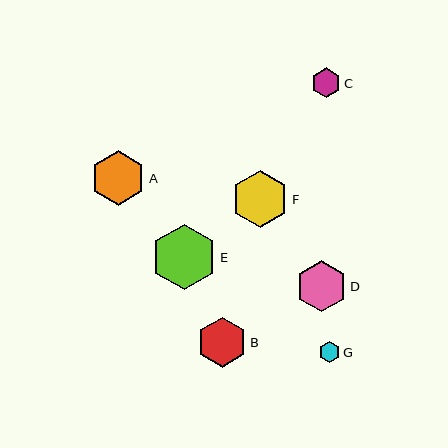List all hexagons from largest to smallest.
From largest to smallest: E, F, A, D, B, C, G.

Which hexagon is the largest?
Hexagon E is the largest with a size of approximately 66 pixels.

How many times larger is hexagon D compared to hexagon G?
Hexagon D is approximately 2.4 times the size of hexagon G.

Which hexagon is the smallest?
Hexagon G is the smallest with a size of approximately 21 pixels.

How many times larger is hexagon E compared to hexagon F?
Hexagon E is approximately 1.1 times the size of hexagon F.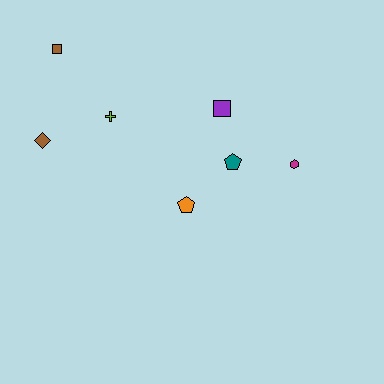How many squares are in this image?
There are 2 squares.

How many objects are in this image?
There are 7 objects.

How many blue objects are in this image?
There are no blue objects.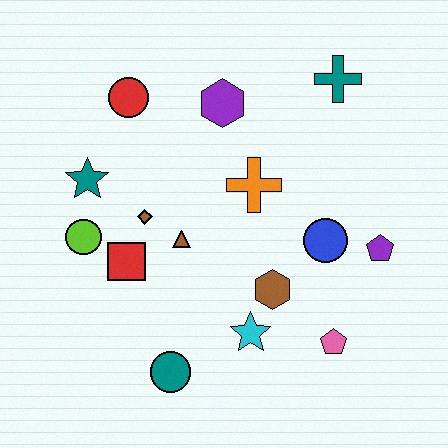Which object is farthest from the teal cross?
The teal circle is farthest from the teal cross.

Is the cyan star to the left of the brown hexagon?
Yes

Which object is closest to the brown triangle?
The brown diamond is closest to the brown triangle.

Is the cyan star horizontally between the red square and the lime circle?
No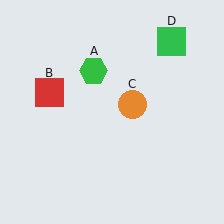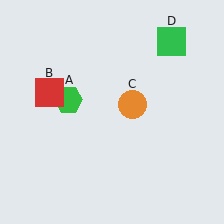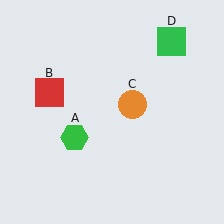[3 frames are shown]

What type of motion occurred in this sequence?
The green hexagon (object A) rotated counterclockwise around the center of the scene.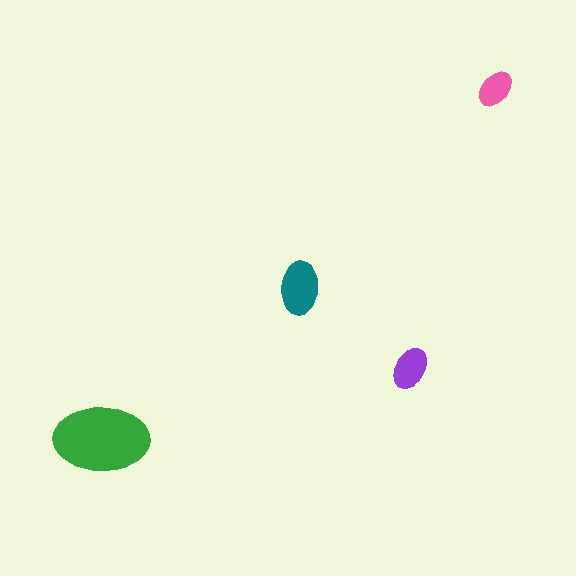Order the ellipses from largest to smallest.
the green one, the teal one, the purple one, the pink one.